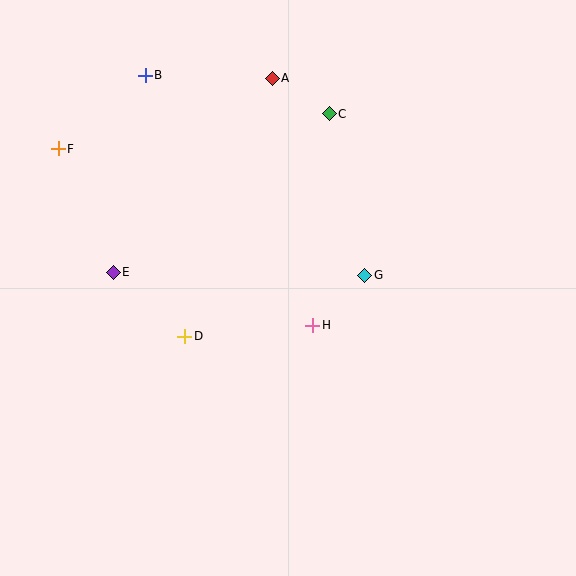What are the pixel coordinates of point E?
Point E is at (113, 272).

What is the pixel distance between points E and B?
The distance between E and B is 199 pixels.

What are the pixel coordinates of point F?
Point F is at (58, 149).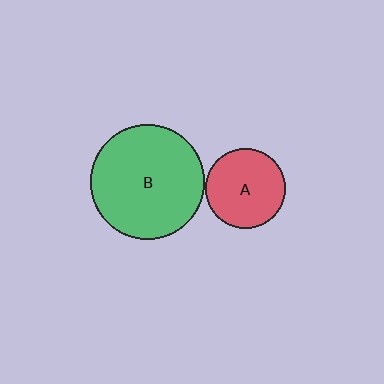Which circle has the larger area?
Circle B (green).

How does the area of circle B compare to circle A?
Approximately 2.0 times.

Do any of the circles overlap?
No, none of the circles overlap.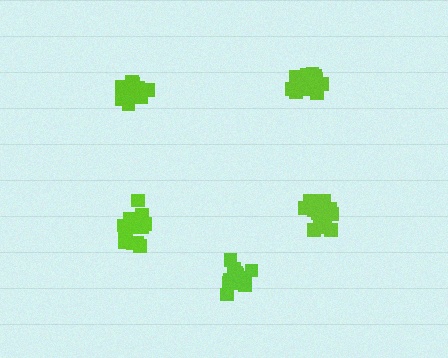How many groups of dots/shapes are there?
There are 5 groups.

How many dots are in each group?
Group 1: 19 dots, Group 2: 15 dots, Group 3: 15 dots, Group 4: 21 dots, Group 5: 16 dots (86 total).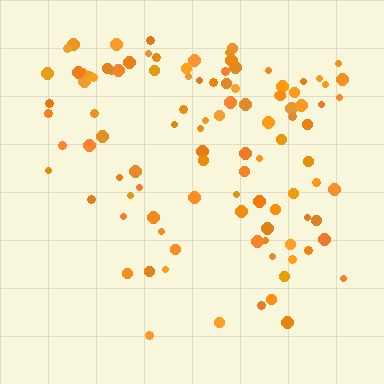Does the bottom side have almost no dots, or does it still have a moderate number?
Still a moderate number, just noticeably fewer than the top.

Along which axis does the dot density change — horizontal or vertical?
Vertical.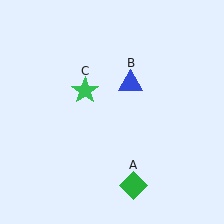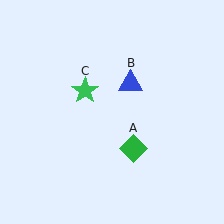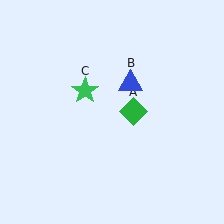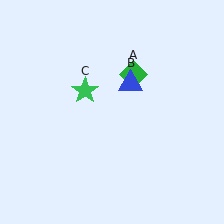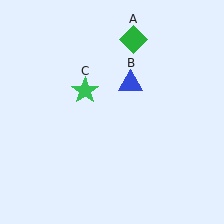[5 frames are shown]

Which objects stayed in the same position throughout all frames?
Blue triangle (object B) and green star (object C) remained stationary.